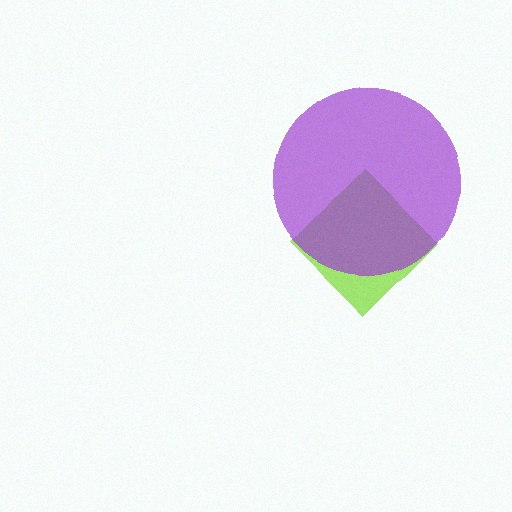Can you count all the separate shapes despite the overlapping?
Yes, there are 2 separate shapes.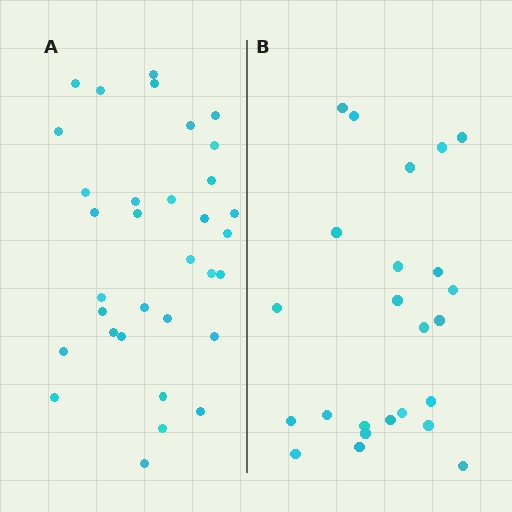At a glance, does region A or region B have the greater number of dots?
Region A (the left region) has more dots.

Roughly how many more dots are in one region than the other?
Region A has roughly 8 or so more dots than region B.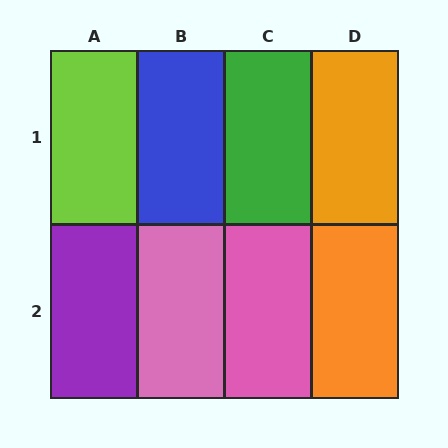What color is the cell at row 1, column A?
Lime.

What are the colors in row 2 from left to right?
Purple, pink, pink, orange.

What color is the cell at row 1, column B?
Blue.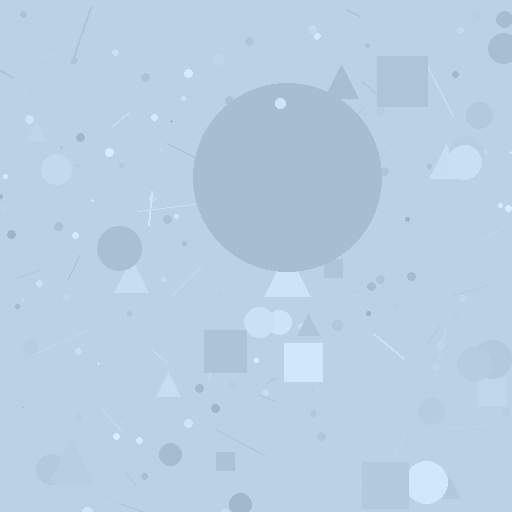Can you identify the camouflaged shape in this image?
The camouflaged shape is a circle.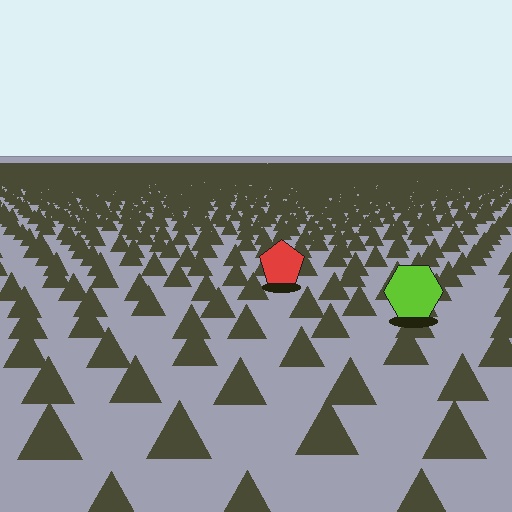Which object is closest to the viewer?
The lime hexagon is closest. The texture marks near it are larger and more spread out.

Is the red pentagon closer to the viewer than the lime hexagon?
No. The lime hexagon is closer — you can tell from the texture gradient: the ground texture is coarser near it.